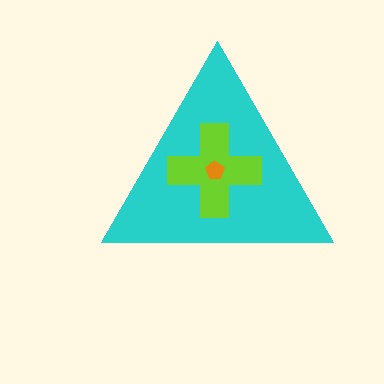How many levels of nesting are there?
3.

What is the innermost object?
The orange pentagon.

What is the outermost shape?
The cyan triangle.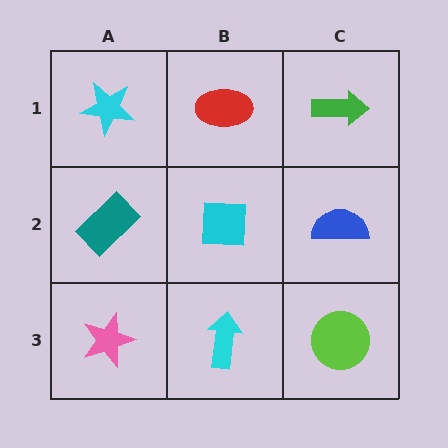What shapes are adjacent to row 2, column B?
A red ellipse (row 1, column B), a cyan arrow (row 3, column B), a teal rectangle (row 2, column A), a blue semicircle (row 2, column C).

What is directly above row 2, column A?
A cyan star.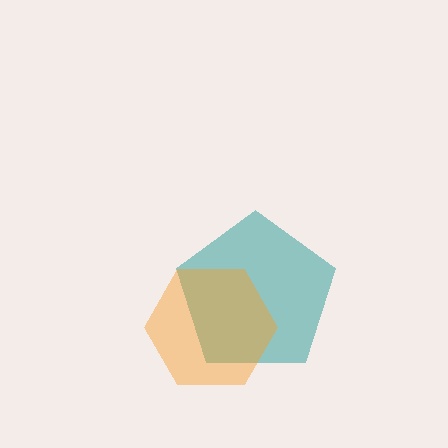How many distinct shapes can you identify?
There are 2 distinct shapes: a teal pentagon, an orange hexagon.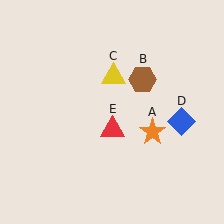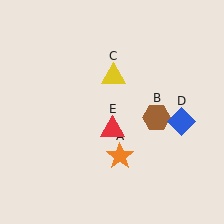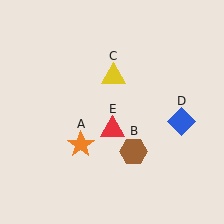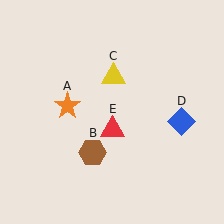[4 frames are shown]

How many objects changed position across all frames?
2 objects changed position: orange star (object A), brown hexagon (object B).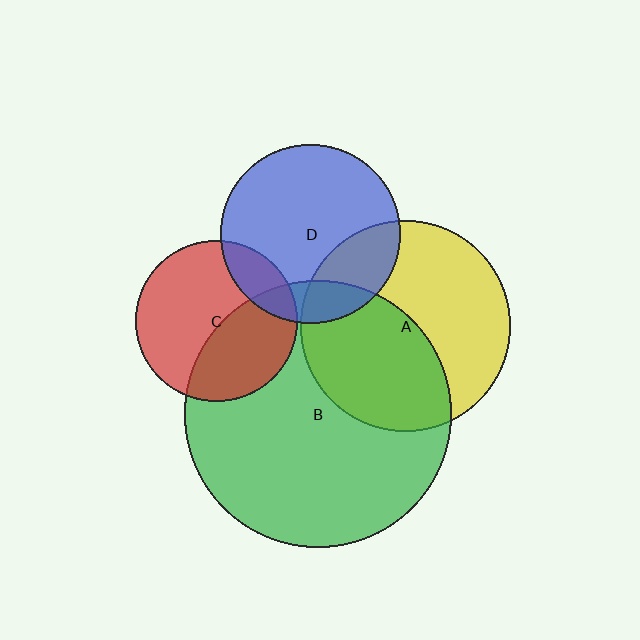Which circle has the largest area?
Circle B (green).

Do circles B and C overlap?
Yes.